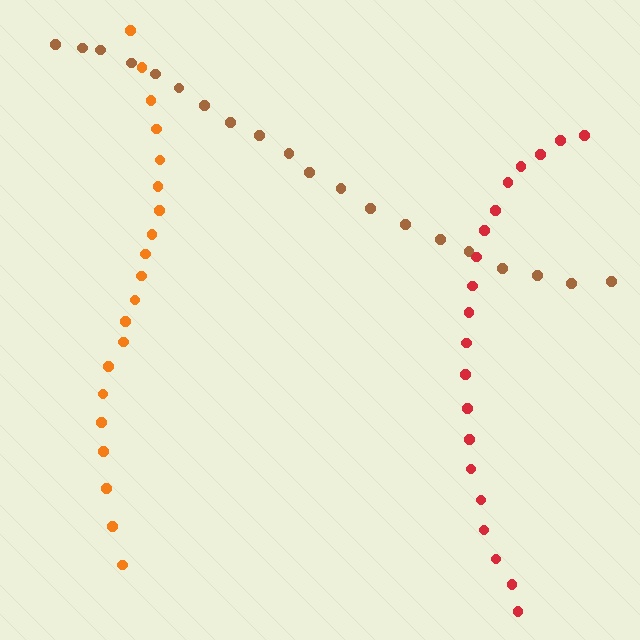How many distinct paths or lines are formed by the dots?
There are 3 distinct paths.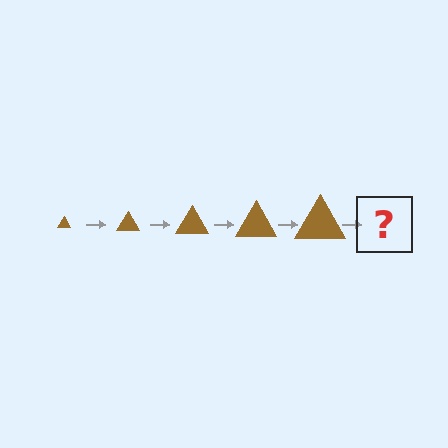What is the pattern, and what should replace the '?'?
The pattern is that the triangle gets progressively larger each step. The '?' should be a brown triangle, larger than the previous one.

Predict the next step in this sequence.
The next step is a brown triangle, larger than the previous one.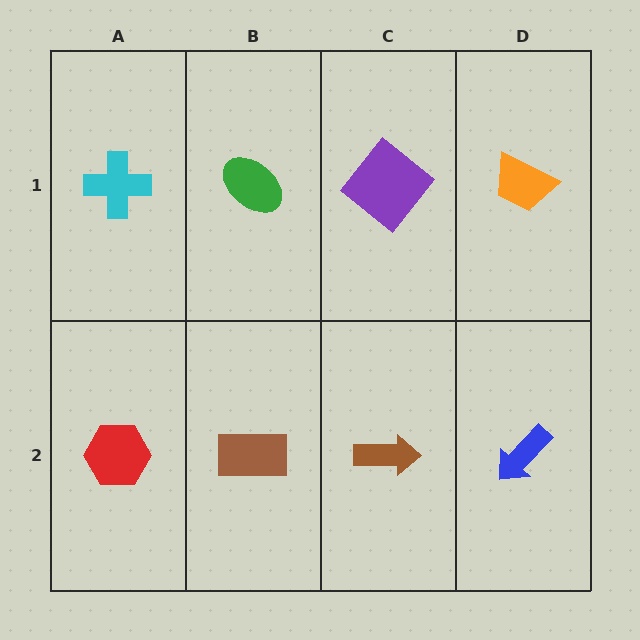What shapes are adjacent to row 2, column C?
A purple diamond (row 1, column C), a brown rectangle (row 2, column B), a blue arrow (row 2, column D).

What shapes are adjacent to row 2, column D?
An orange trapezoid (row 1, column D), a brown arrow (row 2, column C).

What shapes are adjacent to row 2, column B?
A green ellipse (row 1, column B), a red hexagon (row 2, column A), a brown arrow (row 2, column C).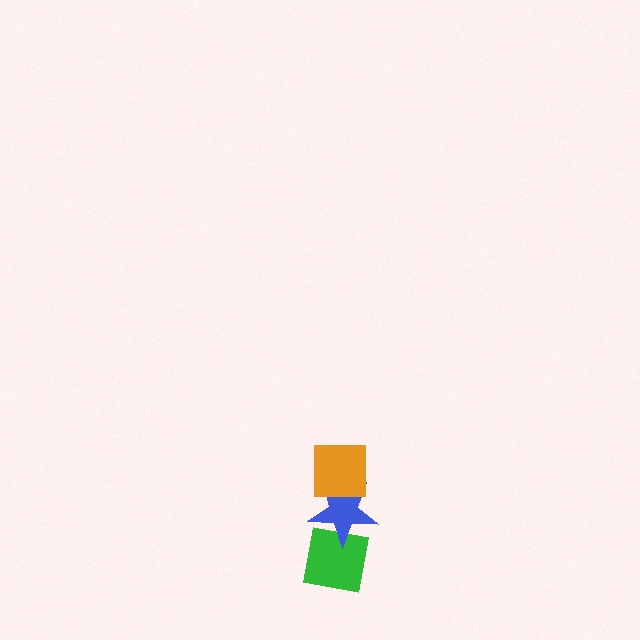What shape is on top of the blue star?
The orange square is on top of the blue star.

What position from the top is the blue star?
The blue star is 2nd from the top.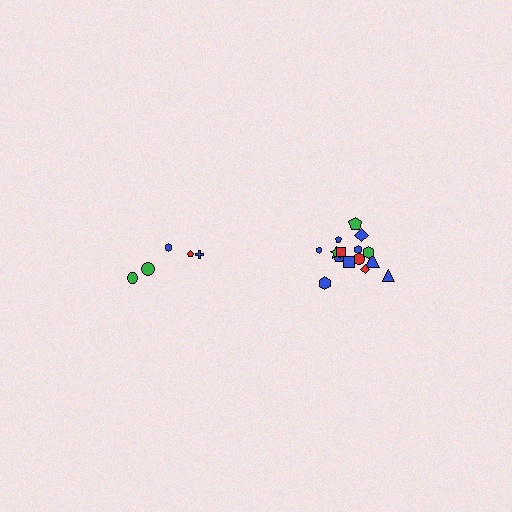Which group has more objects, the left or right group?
The right group.